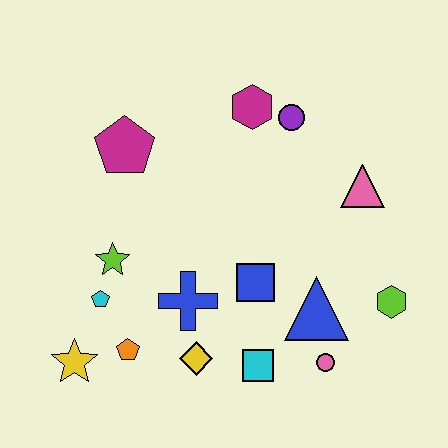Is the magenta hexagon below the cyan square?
No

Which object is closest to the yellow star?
The orange pentagon is closest to the yellow star.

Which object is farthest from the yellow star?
The pink triangle is farthest from the yellow star.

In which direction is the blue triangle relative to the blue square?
The blue triangle is to the right of the blue square.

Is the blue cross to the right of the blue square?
No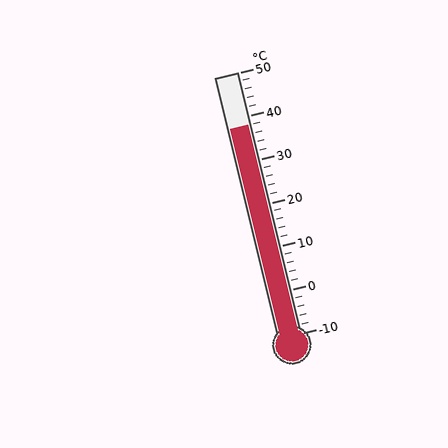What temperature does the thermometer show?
The thermometer shows approximately 38°C.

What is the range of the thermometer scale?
The thermometer scale ranges from -10°C to 50°C.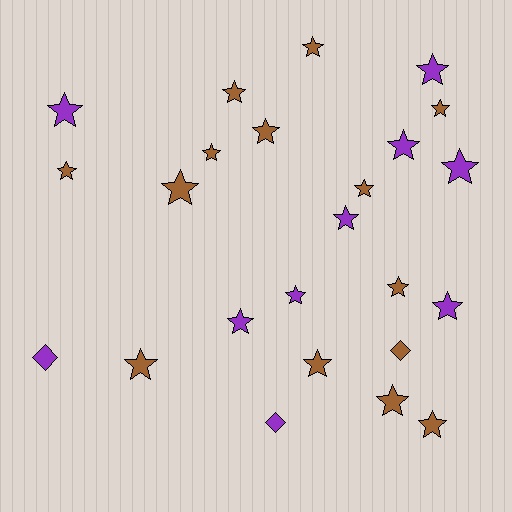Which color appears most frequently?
Brown, with 14 objects.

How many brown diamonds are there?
There is 1 brown diamond.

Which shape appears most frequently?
Star, with 21 objects.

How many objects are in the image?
There are 24 objects.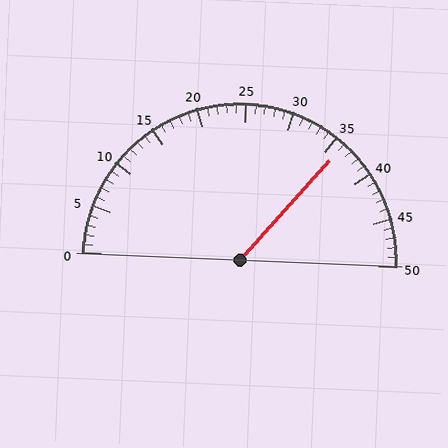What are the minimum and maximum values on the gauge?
The gauge ranges from 0 to 50.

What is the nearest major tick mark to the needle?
The nearest major tick mark is 35.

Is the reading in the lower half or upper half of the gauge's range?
The reading is in the upper half of the range (0 to 50).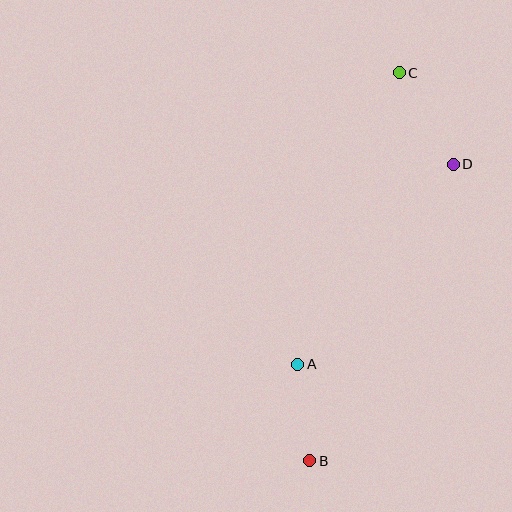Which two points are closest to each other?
Points A and B are closest to each other.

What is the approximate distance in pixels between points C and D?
The distance between C and D is approximately 106 pixels.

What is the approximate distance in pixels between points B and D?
The distance between B and D is approximately 330 pixels.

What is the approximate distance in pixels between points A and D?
The distance between A and D is approximately 253 pixels.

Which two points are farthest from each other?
Points B and C are farthest from each other.